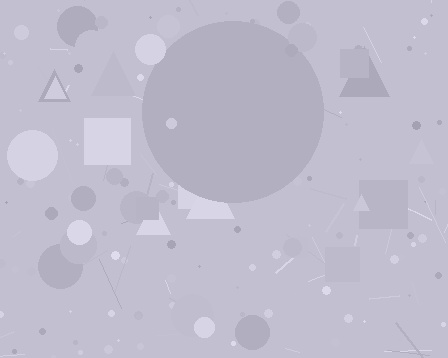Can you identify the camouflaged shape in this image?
The camouflaged shape is a circle.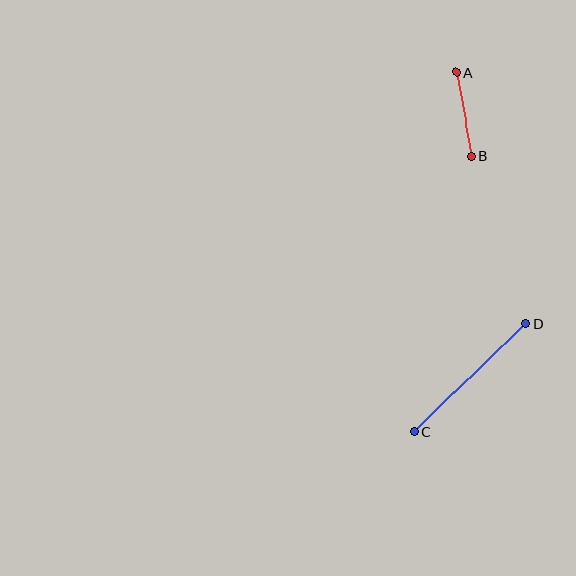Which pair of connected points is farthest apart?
Points C and D are farthest apart.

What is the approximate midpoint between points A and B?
The midpoint is at approximately (464, 114) pixels.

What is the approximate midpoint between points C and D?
The midpoint is at approximately (470, 378) pixels.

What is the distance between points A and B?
The distance is approximately 85 pixels.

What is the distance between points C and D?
The distance is approximately 155 pixels.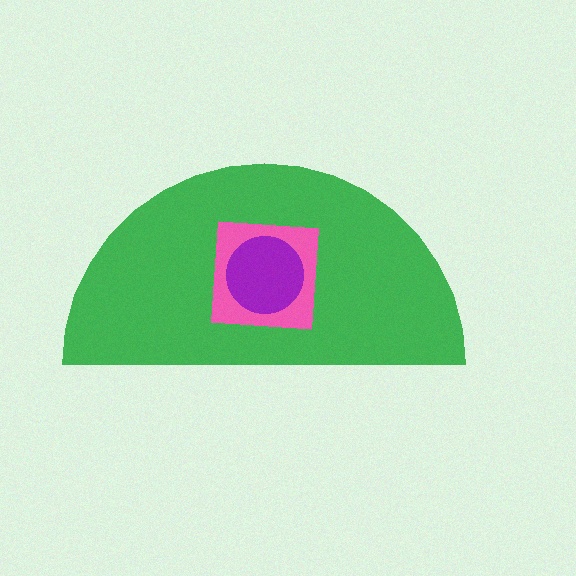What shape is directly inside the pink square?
The purple circle.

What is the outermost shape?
The green semicircle.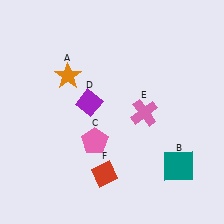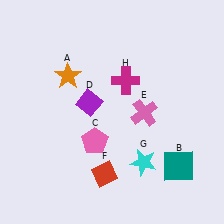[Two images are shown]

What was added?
A cyan star (G), a magenta cross (H) were added in Image 2.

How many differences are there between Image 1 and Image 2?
There are 2 differences between the two images.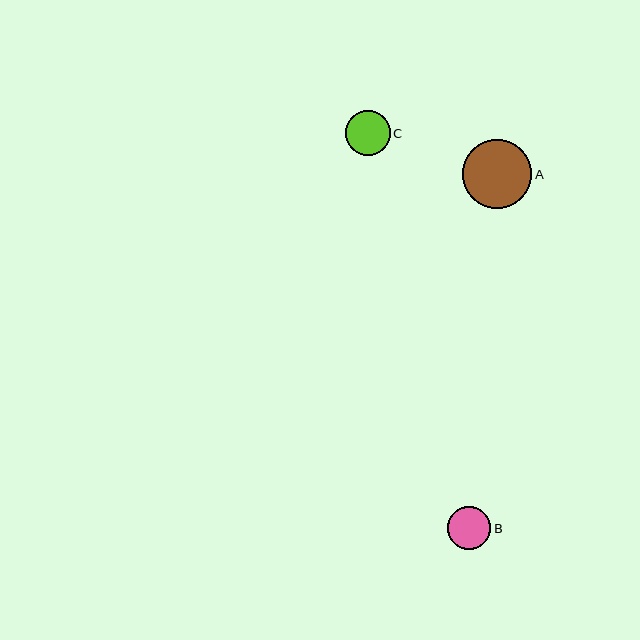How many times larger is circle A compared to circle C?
Circle A is approximately 1.5 times the size of circle C.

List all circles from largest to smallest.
From largest to smallest: A, C, B.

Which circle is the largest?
Circle A is the largest with a size of approximately 69 pixels.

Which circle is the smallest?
Circle B is the smallest with a size of approximately 44 pixels.